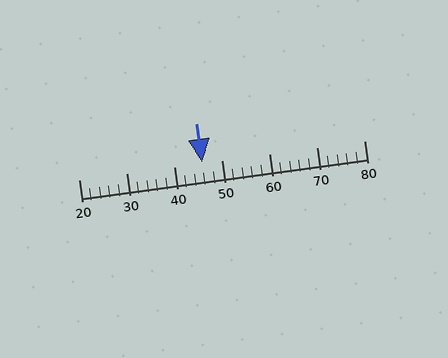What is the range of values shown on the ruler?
The ruler shows values from 20 to 80.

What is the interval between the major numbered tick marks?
The major tick marks are spaced 10 units apart.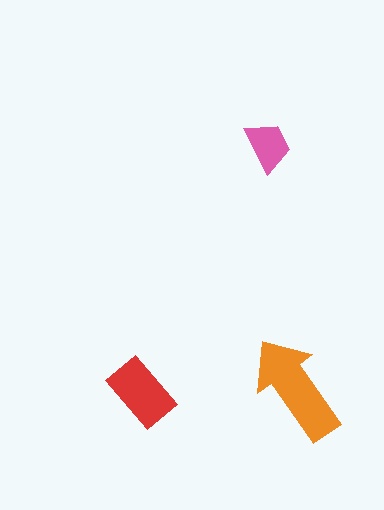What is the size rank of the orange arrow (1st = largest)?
1st.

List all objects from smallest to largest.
The pink trapezoid, the red rectangle, the orange arrow.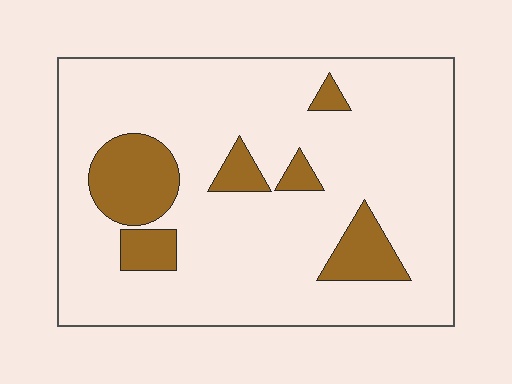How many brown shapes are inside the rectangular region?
6.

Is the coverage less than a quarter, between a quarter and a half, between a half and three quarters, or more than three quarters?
Less than a quarter.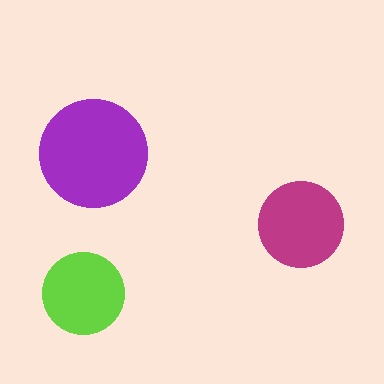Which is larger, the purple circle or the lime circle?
The purple one.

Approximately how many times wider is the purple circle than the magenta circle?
About 1.5 times wider.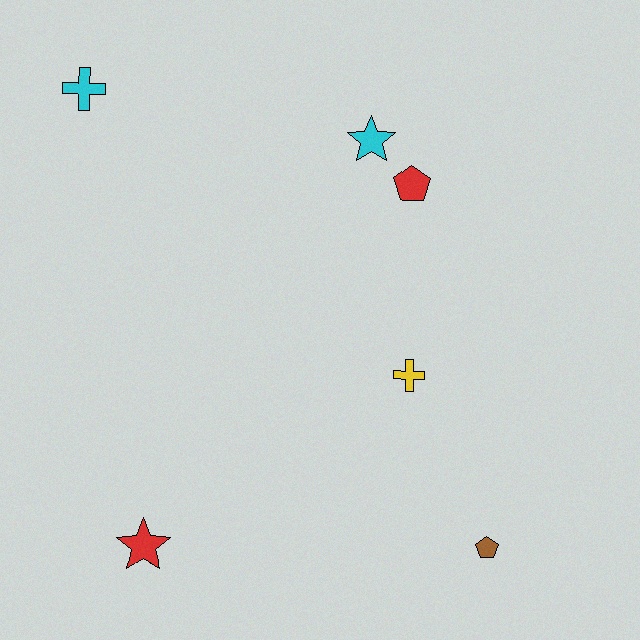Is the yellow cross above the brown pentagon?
Yes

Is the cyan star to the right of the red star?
Yes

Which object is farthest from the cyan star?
The red star is farthest from the cyan star.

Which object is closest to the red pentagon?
The cyan star is closest to the red pentagon.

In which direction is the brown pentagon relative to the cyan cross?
The brown pentagon is below the cyan cross.